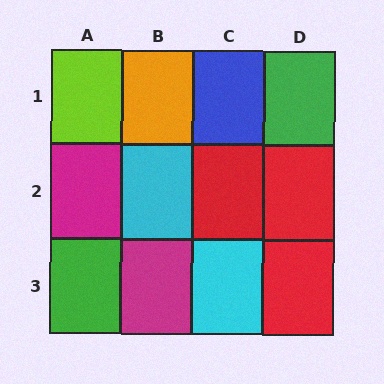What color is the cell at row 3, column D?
Red.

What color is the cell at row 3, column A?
Green.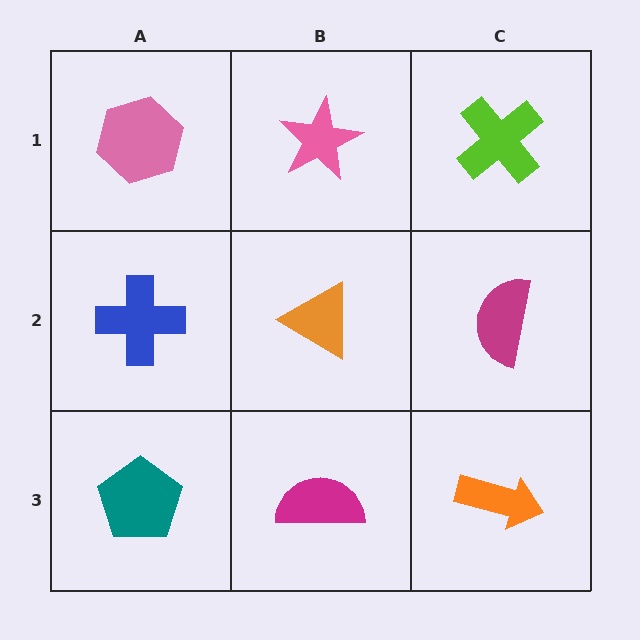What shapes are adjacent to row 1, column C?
A magenta semicircle (row 2, column C), a pink star (row 1, column B).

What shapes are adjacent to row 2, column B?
A pink star (row 1, column B), a magenta semicircle (row 3, column B), a blue cross (row 2, column A), a magenta semicircle (row 2, column C).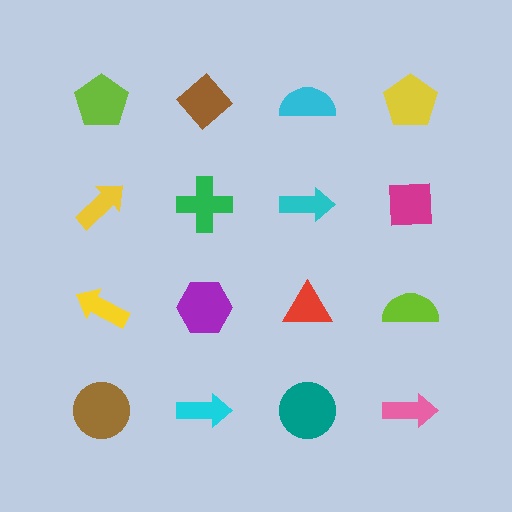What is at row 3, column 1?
A yellow arrow.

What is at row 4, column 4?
A pink arrow.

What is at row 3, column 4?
A lime semicircle.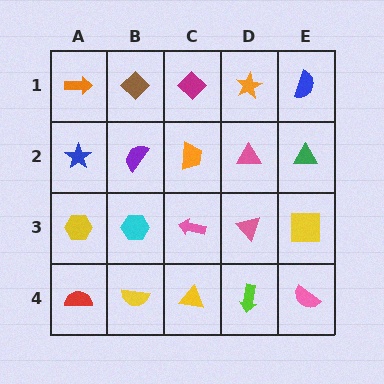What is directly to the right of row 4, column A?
A yellow semicircle.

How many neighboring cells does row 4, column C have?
3.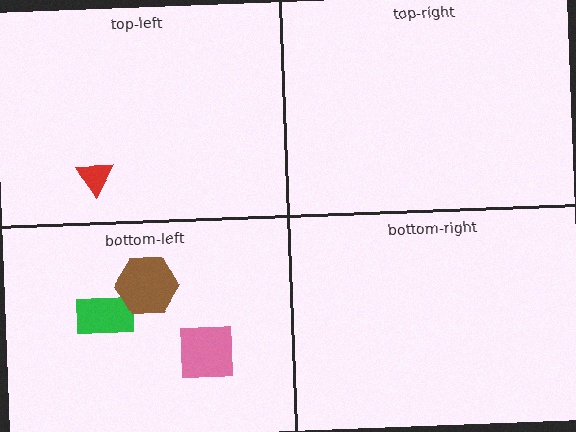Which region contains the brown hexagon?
The bottom-left region.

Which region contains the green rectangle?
The bottom-left region.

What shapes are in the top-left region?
The red triangle.